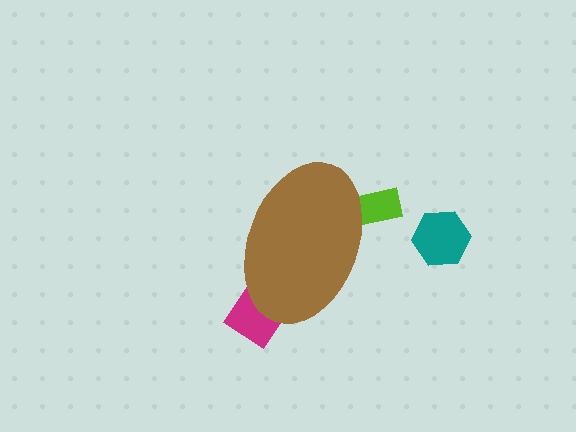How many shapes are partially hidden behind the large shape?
2 shapes are partially hidden.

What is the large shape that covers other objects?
A brown ellipse.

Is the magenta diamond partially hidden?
Yes, the magenta diamond is partially hidden behind the brown ellipse.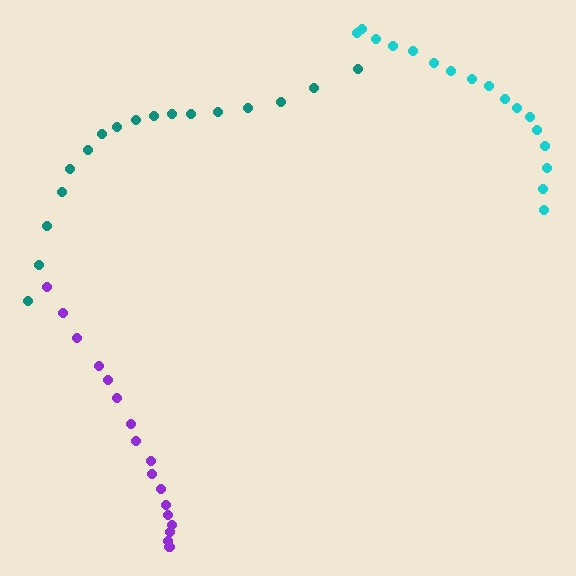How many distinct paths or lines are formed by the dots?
There are 3 distinct paths.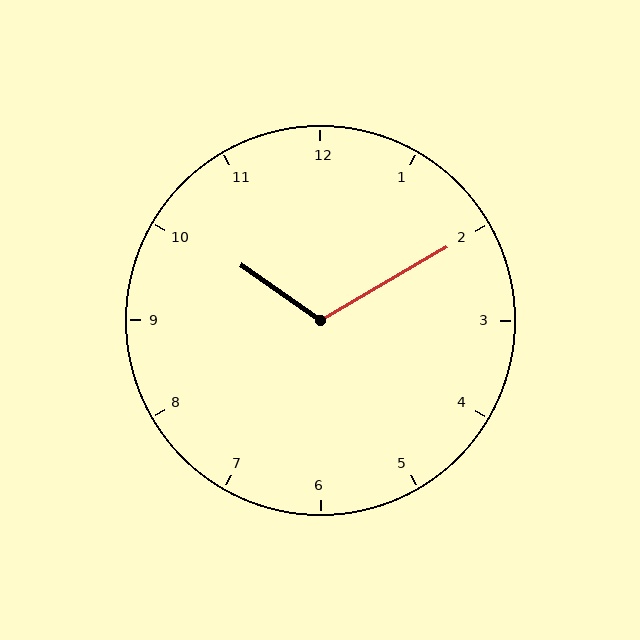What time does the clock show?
10:10.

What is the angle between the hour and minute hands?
Approximately 115 degrees.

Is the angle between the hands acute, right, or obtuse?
It is obtuse.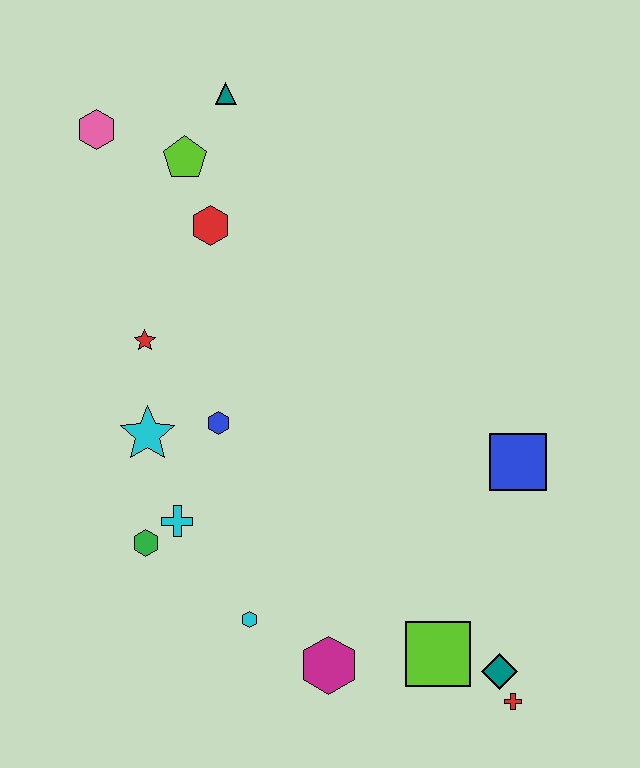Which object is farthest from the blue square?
The pink hexagon is farthest from the blue square.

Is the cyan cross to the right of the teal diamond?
No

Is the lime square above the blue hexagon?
No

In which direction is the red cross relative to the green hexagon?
The red cross is to the right of the green hexagon.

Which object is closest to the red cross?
The teal diamond is closest to the red cross.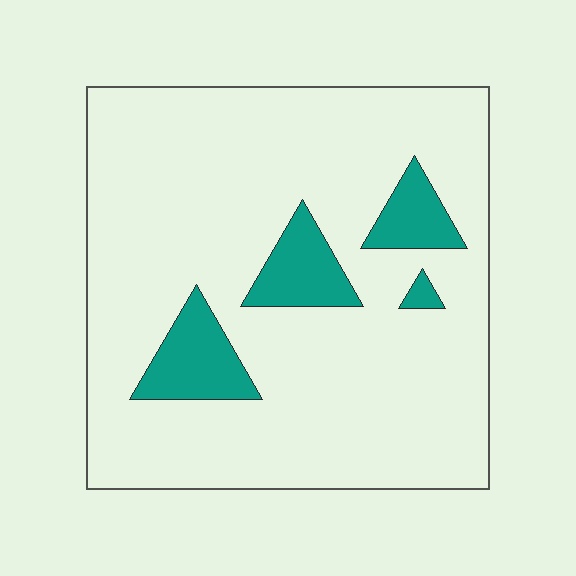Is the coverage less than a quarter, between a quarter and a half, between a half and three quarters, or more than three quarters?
Less than a quarter.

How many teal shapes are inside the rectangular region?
4.